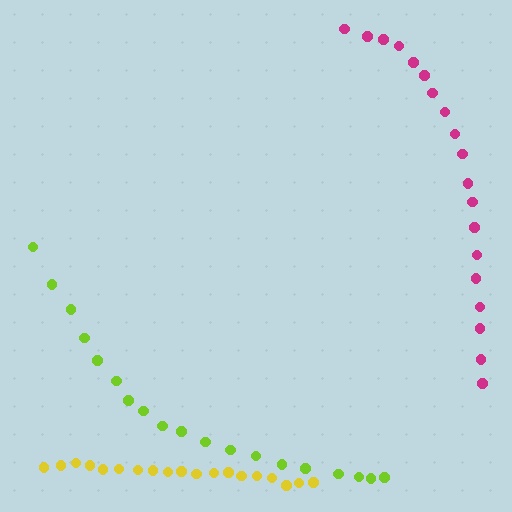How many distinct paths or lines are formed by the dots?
There are 3 distinct paths.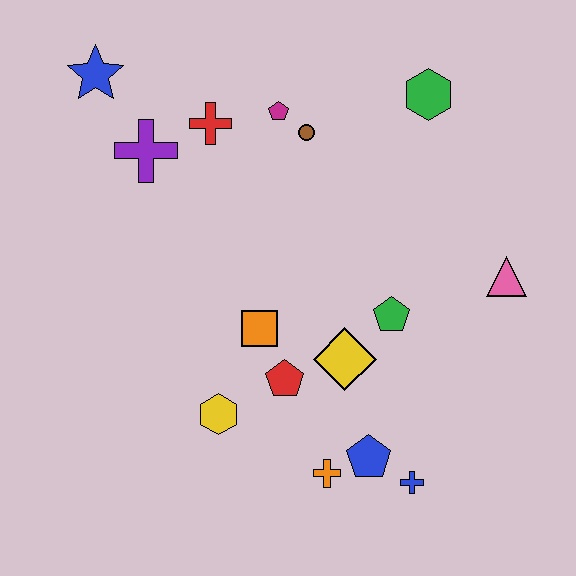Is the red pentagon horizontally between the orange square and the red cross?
No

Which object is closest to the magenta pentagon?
The brown circle is closest to the magenta pentagon.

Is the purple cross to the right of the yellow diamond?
No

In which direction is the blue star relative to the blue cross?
The blue star is above the blue cross.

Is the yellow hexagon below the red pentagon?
Yes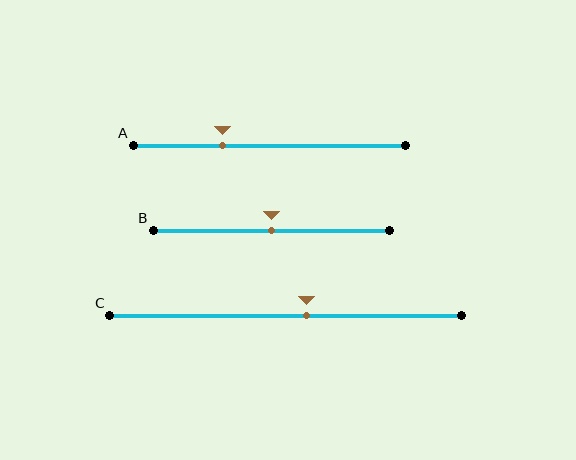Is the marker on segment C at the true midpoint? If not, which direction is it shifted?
No, the marker on segment C is shifted to the right by about 6% of the segment length.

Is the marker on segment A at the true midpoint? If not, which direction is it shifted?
No, the marker on segment A is shifted to the left by about 17% of the segment length.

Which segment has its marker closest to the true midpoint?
Segment B has its marker closest to the true midpoint.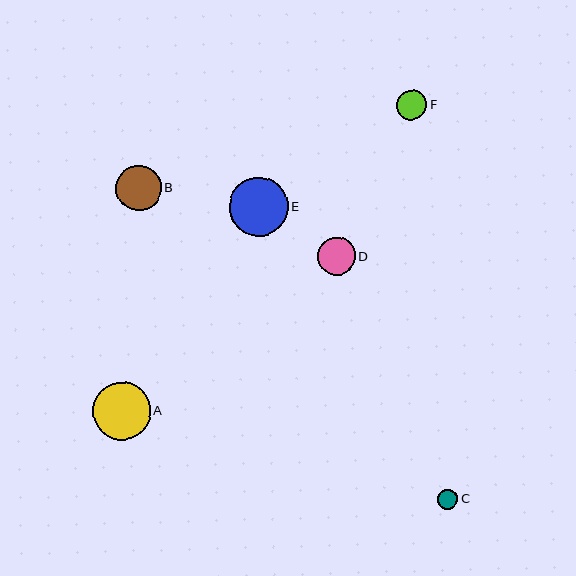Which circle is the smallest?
Circle C is the smallest with a size of approximately 20 pixels.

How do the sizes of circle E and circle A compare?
Circle E and circle A are approximately the same size.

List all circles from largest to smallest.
From largest to smallest: E, A, B, D, F, C.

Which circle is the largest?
Circle E is the largest with a size of approximately 59 pixels.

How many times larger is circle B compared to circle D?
Circle B is approximately 1.2 times the size of circle D.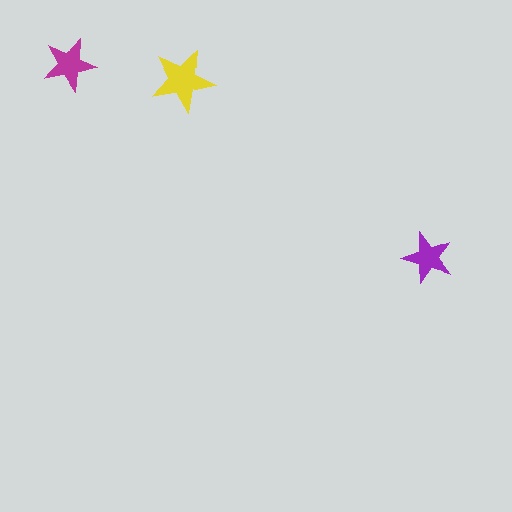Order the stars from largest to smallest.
the yellow one, the magenta one, the purple one.